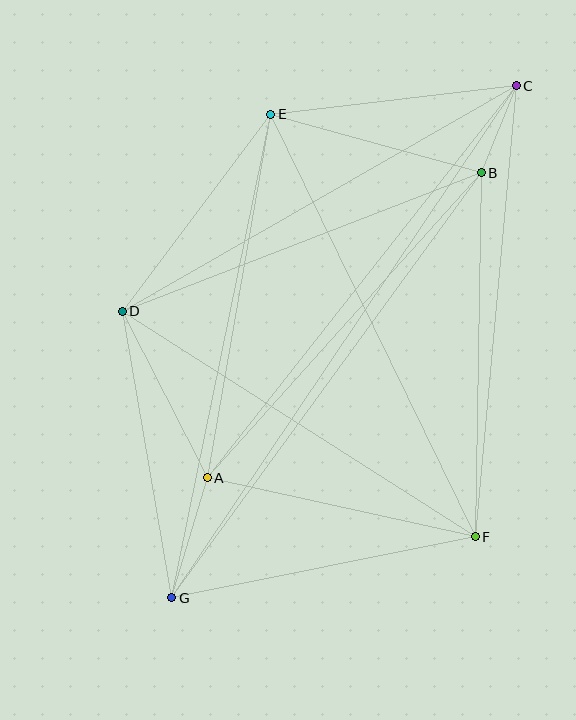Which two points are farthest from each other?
Points C and G are farthest from each other.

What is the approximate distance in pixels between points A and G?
The distance between A and G is approximately 125 pixels.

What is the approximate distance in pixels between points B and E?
The distance between B and E is approximately 219 pixels.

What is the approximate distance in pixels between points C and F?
The distance between C and F is approximately 453 pixels.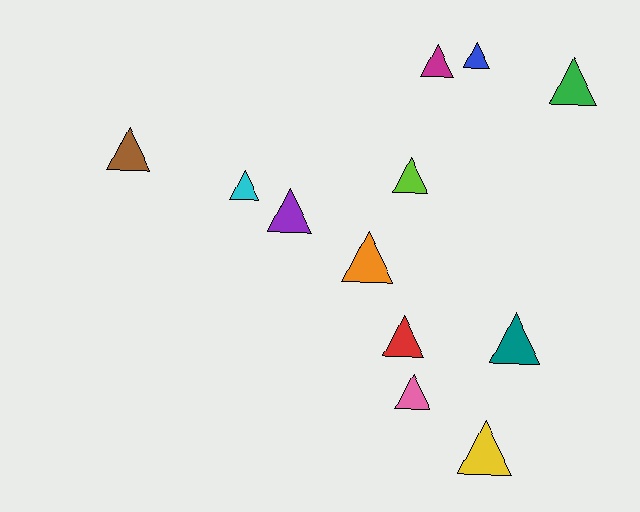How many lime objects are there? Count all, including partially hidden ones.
There is 1 lime object.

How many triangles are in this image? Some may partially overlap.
There are 12 triangles.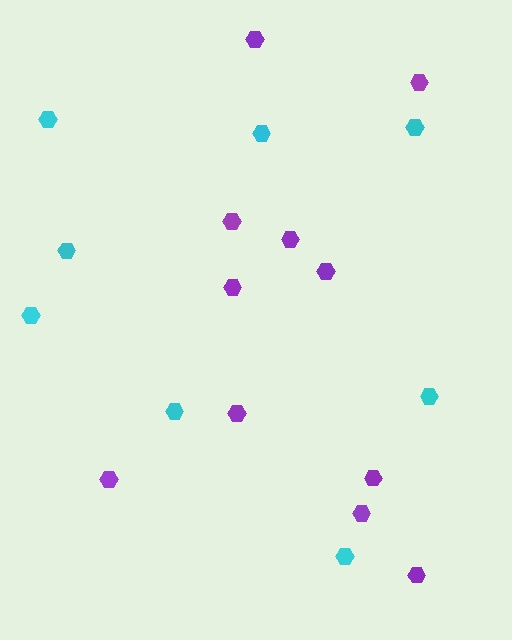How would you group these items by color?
There are 2 groups: one group of purple hexagons (11) and one group of cyan hexagons (8).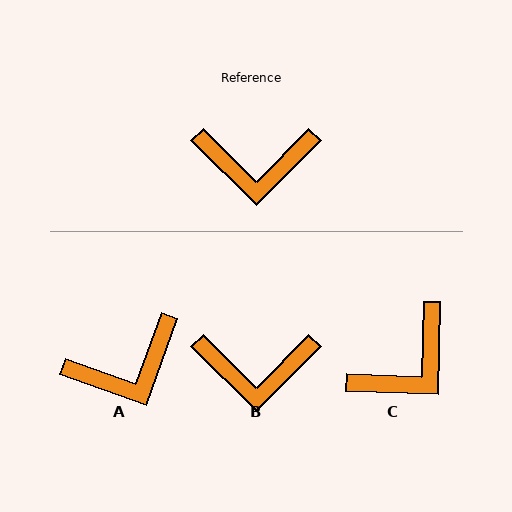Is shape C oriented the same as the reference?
No, it is off by about 43 degrees.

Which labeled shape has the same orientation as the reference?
B.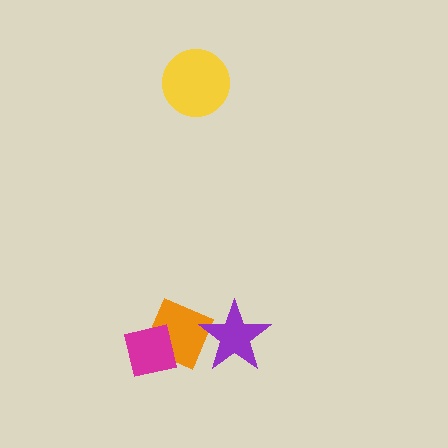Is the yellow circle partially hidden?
No, no other shape covers it.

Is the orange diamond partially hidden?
Yes, it is partially covered by another shape.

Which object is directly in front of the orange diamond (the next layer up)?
The magenta square is directly in front of the orange diamond.